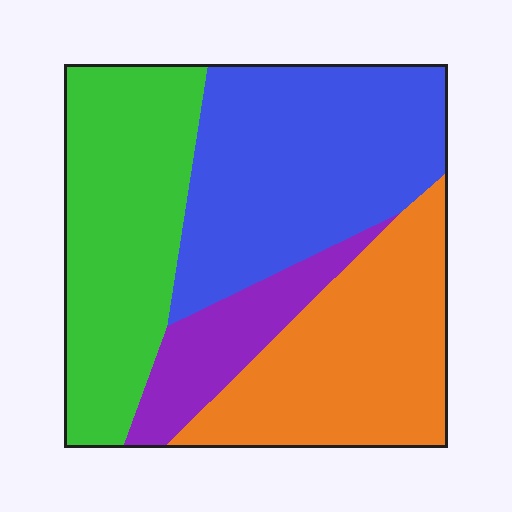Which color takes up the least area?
Purple, at roughly 10%.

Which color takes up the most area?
Blue, at roughly 35%.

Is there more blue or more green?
Blue.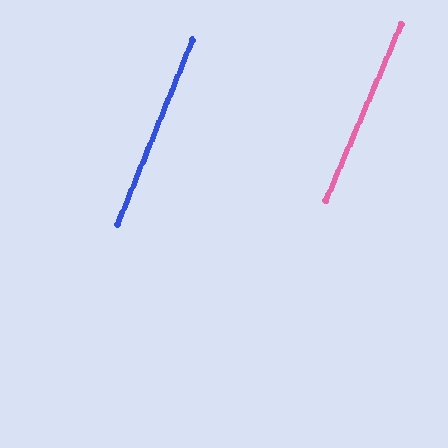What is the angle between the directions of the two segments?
Approximately 1 degree.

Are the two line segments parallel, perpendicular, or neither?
Parallel — their directions differ by only 1.0°.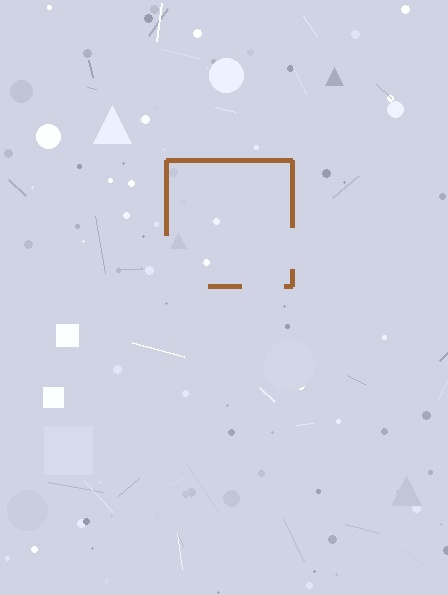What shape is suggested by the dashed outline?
The dashed outline suggests a square.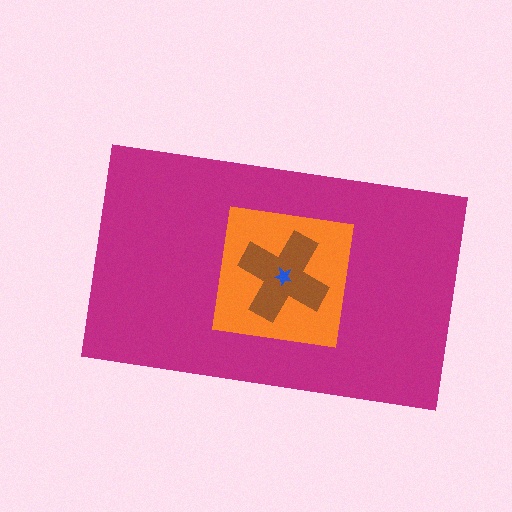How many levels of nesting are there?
4.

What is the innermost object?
The blue star.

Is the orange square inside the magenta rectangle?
Yes.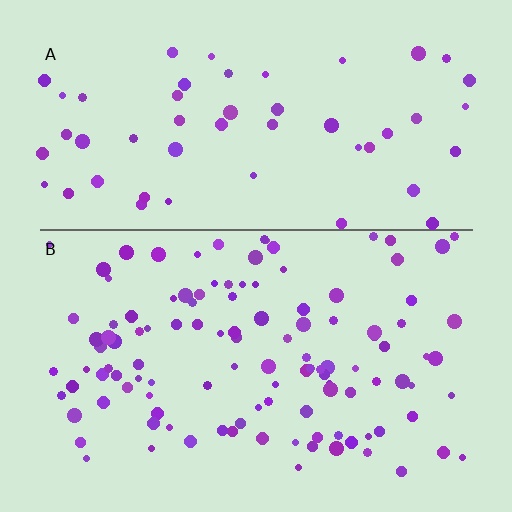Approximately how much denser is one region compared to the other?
Approximately 2.2× — region B over region A.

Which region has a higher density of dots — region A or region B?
B (the bottom).